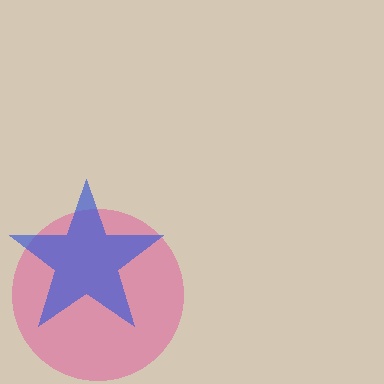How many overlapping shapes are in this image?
There are 2 overlapping shapes in the image.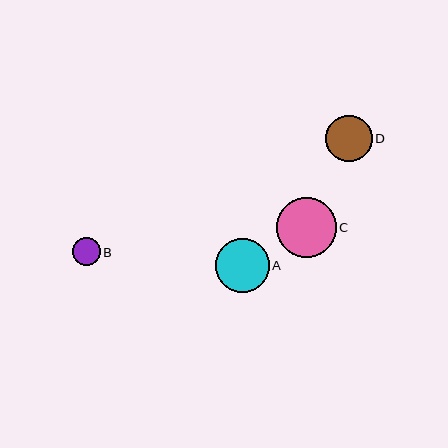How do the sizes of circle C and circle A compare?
Circle C and circle A are approximately the same size.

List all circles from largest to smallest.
From largest to smallest: C, A, D, B.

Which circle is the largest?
Circle C is the largest with a size of approximately 59 pixels.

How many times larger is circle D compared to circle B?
Circle D is approximately 1.7 times the size of circle B.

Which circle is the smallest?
Circle B is the smallest with a size of approximately 28 pixels.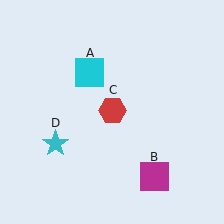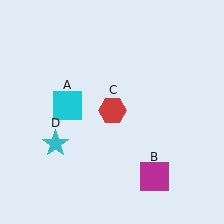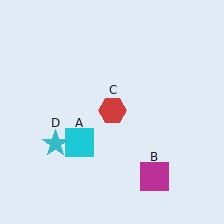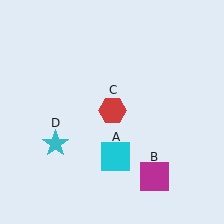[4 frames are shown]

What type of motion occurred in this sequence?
The cyan square (object A) rotated counterclockwise around the center of the scene.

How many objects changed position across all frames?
1 object changed position: cyan square (object A).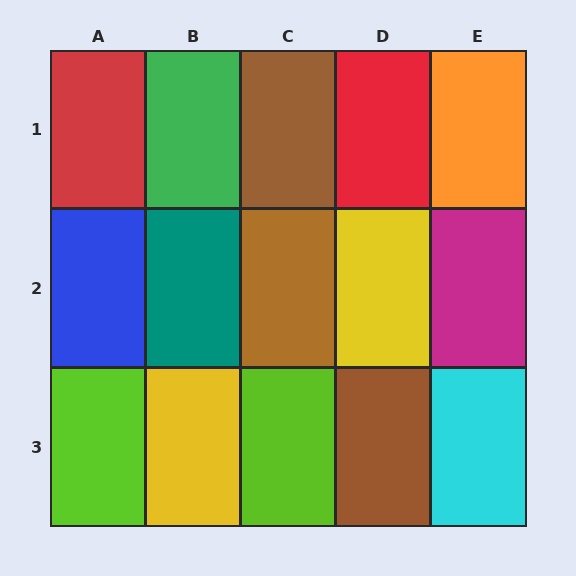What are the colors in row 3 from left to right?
Lime, yellow, lime, brown, cyan.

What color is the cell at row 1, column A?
Red.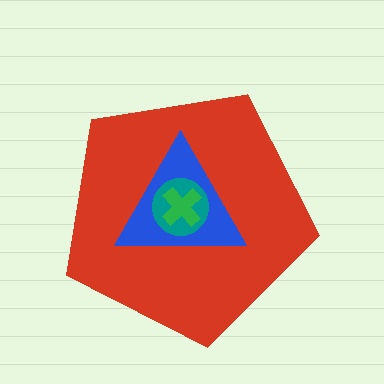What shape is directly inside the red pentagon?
The blue triangle.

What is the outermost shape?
The red pentagon.